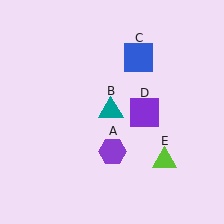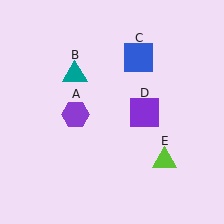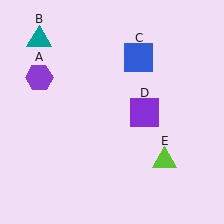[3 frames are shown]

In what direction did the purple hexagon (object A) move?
The purple hexagon (object A) moved up and to the left.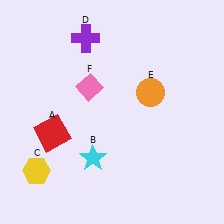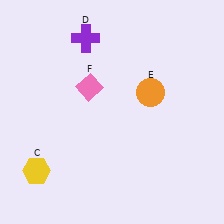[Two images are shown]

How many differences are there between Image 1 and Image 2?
There are 2 differences between the two images.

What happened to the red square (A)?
The red square (A) was removed in Image 2. It was in the bottom-left area of Image 1.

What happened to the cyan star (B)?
The cyan star (B) was removed in Image 2. It was in the bottom-left area of Image 1.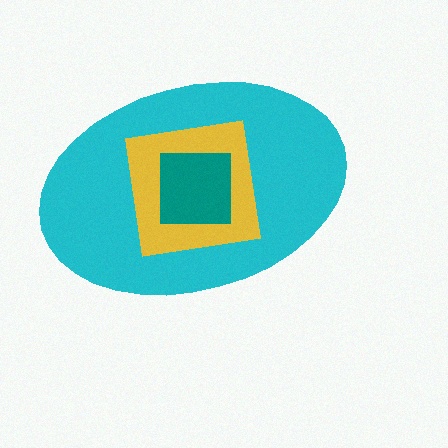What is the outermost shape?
The cyan ellipse.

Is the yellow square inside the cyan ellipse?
Yes.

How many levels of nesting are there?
3.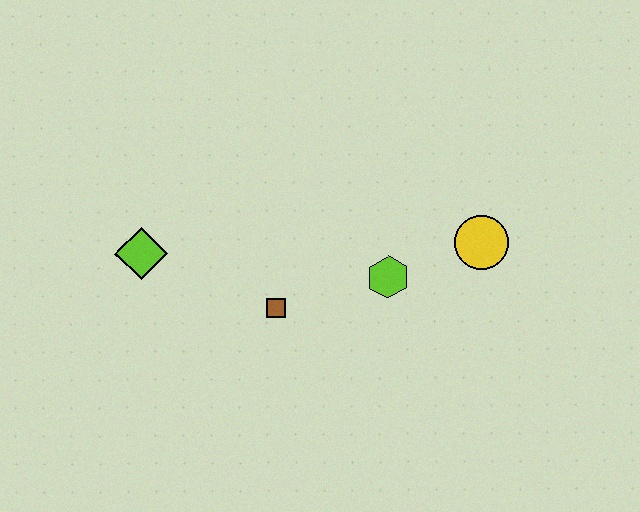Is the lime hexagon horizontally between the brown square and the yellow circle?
Yes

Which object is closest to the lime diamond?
The brown square is closest to the lime diamond.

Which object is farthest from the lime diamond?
The yellow circle is farthest from the lime diamond.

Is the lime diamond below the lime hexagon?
No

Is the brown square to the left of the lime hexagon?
Yes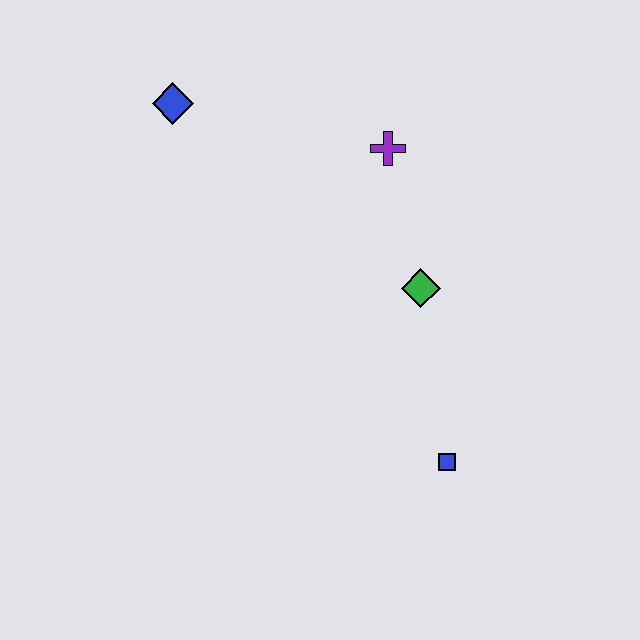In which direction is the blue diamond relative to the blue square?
The blue diamond is above the blue square.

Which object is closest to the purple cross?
The green diamond is closest to the purple cross.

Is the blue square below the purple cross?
Yes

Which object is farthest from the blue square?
The blue diamond is farthest from the blue square.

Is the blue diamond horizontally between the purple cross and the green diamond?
No